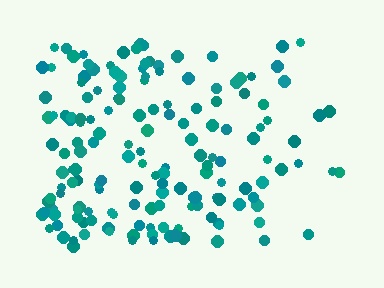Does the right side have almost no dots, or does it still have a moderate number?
Still a moderate number, just noticeably fewer than the left.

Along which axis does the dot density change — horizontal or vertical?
Horizontal.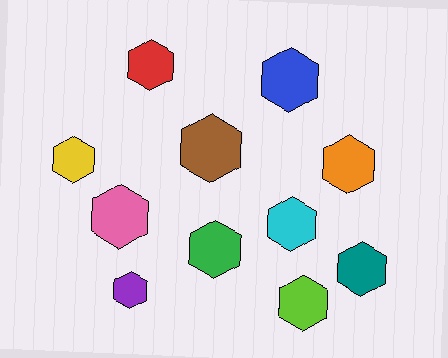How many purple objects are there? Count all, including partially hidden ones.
There is 1 purple object.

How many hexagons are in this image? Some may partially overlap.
There are 11 hexagons.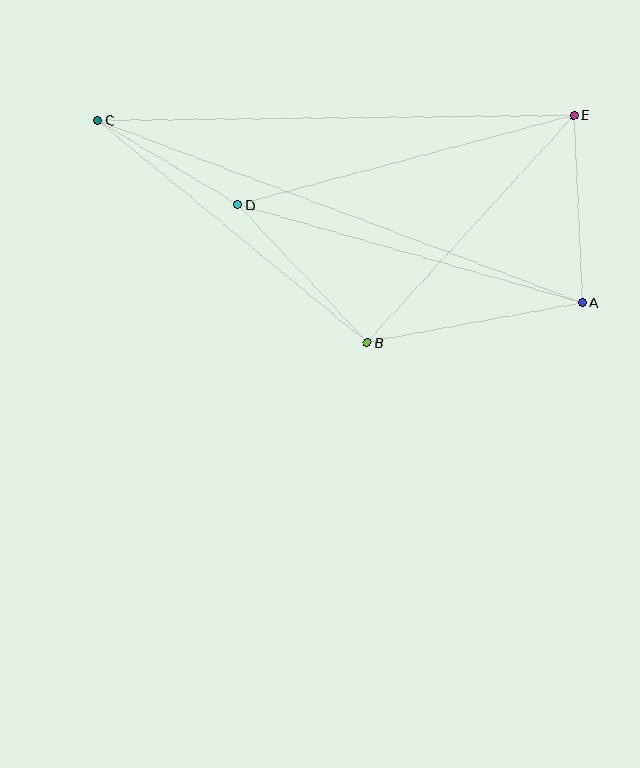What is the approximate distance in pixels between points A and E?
The distance between A and E is approximately 188 pixels.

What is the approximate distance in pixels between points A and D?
The distance between A and D is approximately 357 pixels.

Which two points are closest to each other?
Points C and D are closest to each other.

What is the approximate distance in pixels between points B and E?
The distance between B and E is approximately 307 pixels.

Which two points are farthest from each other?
Points A and C are farthest from each other.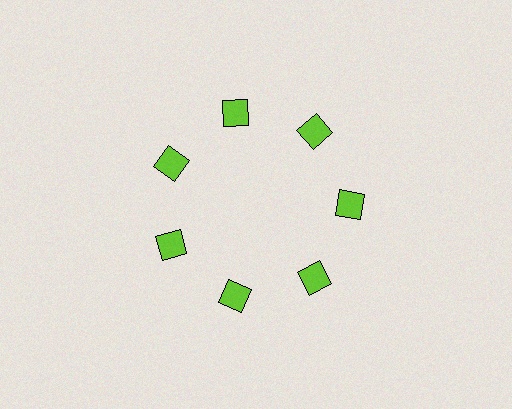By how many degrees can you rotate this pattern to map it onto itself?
The pattern maps onto itself every 51 degrees of rotation.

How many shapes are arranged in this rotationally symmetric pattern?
There are 7 shapes, arranged in 7 groups of 1.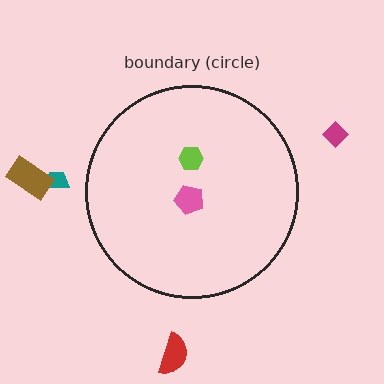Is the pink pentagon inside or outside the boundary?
Inside.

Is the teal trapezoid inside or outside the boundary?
Outside.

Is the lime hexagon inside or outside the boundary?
Inside.